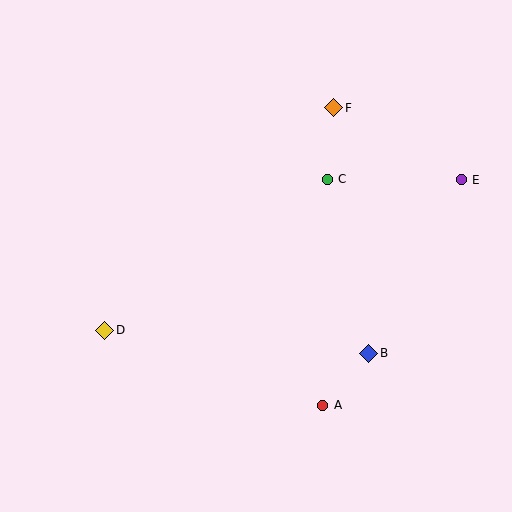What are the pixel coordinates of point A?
Point A is at (323, 405).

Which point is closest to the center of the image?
Point C at (327, 179) is closest to the center.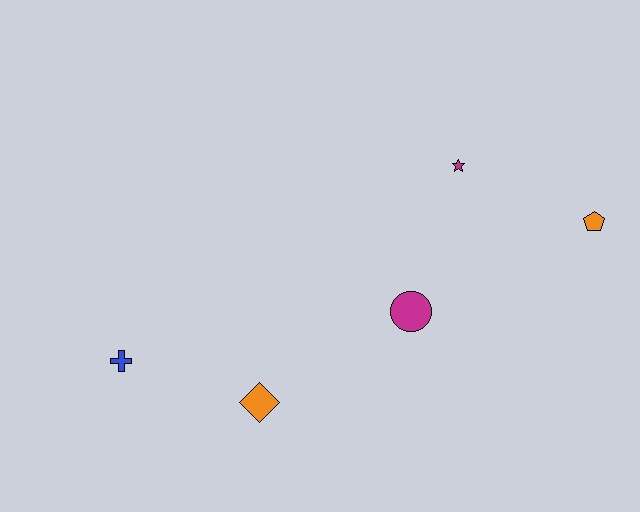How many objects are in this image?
There are 5 objects.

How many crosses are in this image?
There is 1 cross.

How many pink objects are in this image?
There are no pink objects.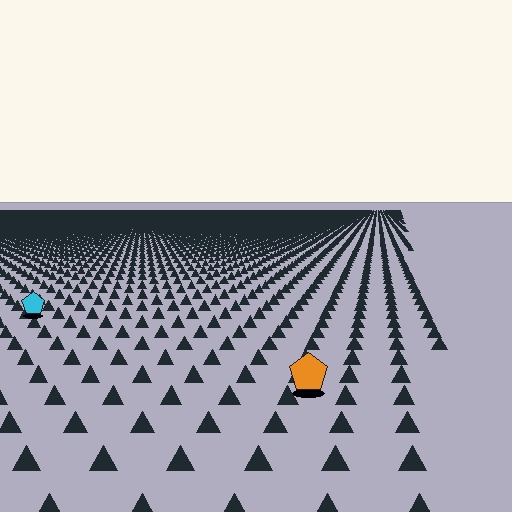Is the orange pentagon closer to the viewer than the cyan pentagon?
Yes. The orange pentagon is closer — you can tell from the texture gradient: the ground texture is coarser near it.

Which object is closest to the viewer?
The orange pentagon is closest. The texture marks near it are larger and more spread out.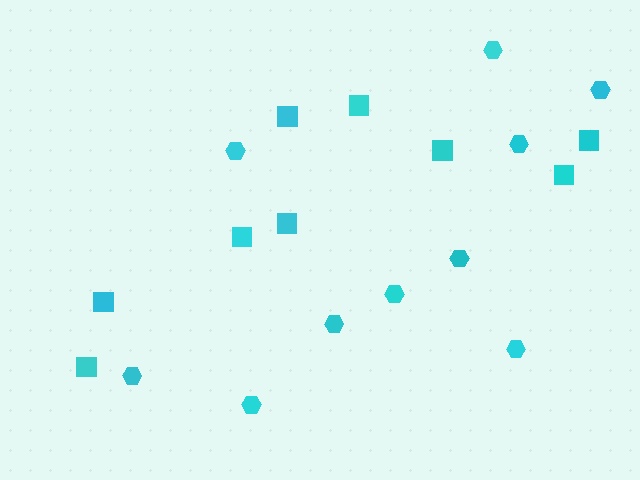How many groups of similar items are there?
There are 2 groups: one group of hexagons (10) and one group of squares (9).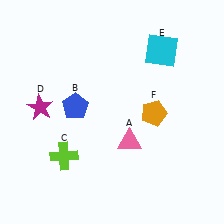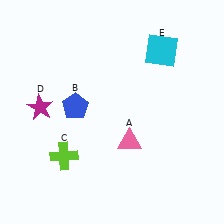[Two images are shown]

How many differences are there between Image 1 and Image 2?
There is 1 difference between the two images.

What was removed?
The orange pentagon (F) was removed in Image 2.